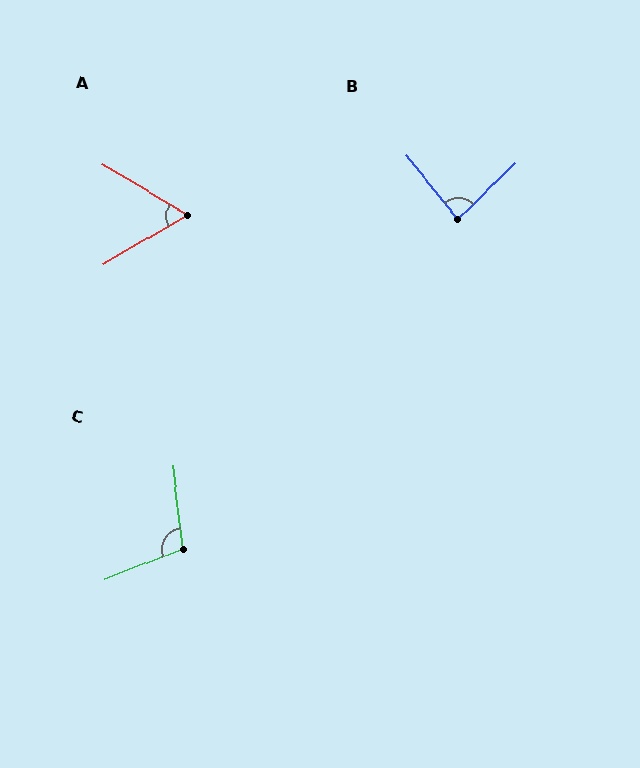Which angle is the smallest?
A, at approximately 61 degrees.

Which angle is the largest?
C, at approximately 105 degrees.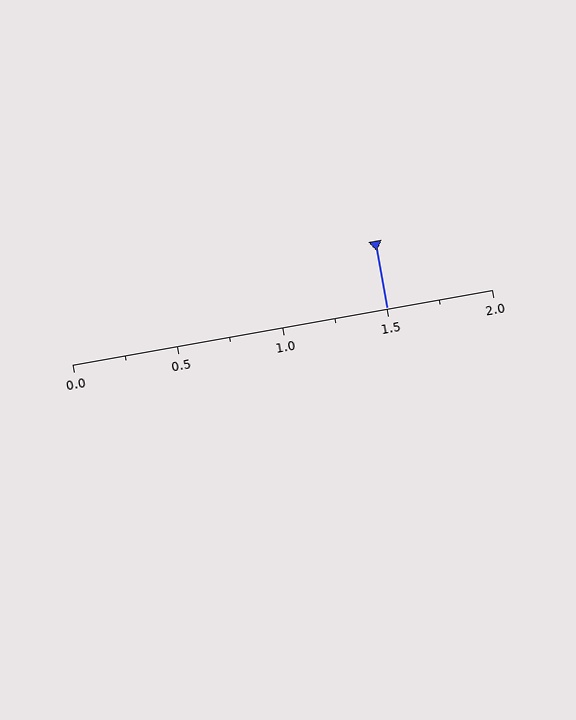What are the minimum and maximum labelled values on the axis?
The axis runs from 0.0 to 2.0.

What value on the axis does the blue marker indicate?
The marker indicates approximately 1.5.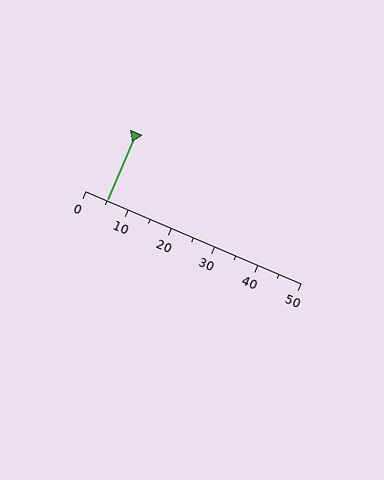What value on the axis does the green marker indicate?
The marker indicates approximately 5.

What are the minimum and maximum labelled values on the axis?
The axis runs from 0 to 50.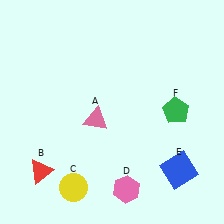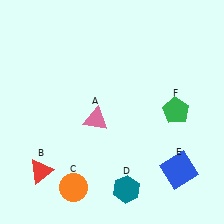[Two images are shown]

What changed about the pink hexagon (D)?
In Image 1, D is pink. In Image 2, it changed to teal.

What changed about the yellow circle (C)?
In Image 1, C is yellow. In Image 2, it changed to orange.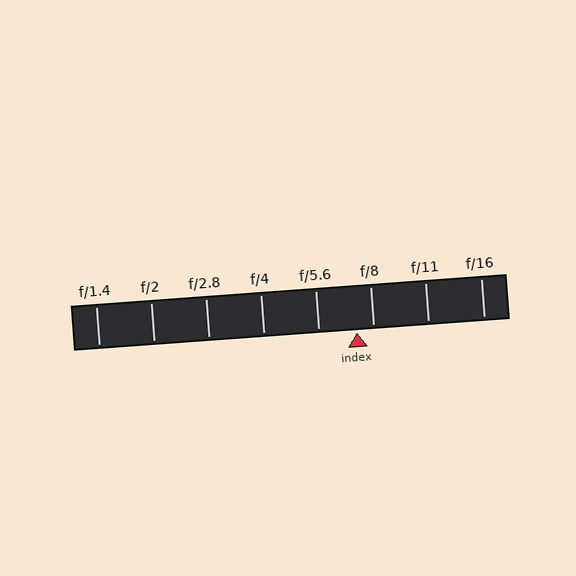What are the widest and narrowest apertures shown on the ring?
The widest aperture shown is f/1.4 and the narrowest is f/16.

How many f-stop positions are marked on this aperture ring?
There are 8 f-stop positions marked.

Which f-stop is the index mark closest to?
The index mark is closest to f/8.